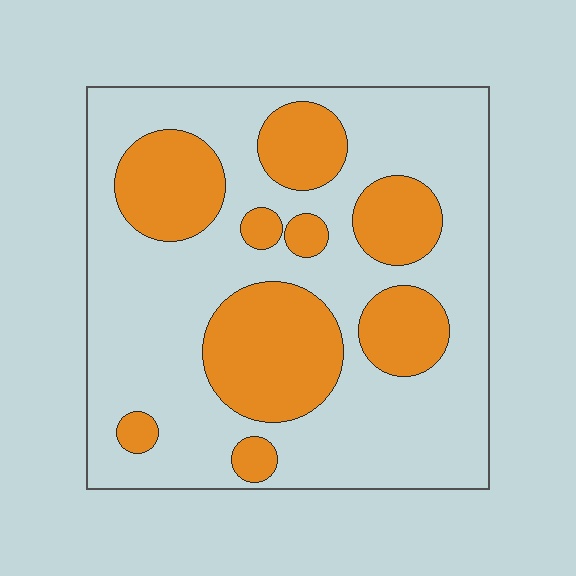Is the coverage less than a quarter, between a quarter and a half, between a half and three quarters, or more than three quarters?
Between a quarter and a half.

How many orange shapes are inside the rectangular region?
9.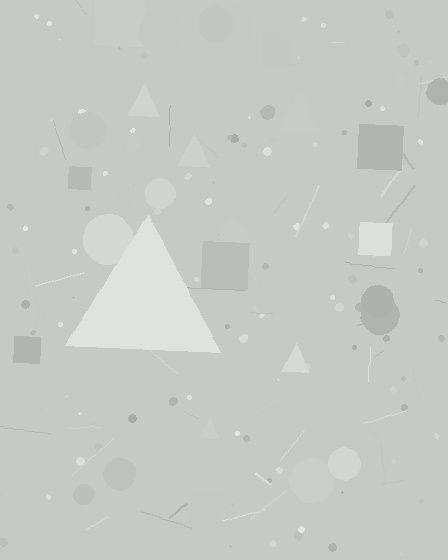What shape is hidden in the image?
A triangle is hidden in the image.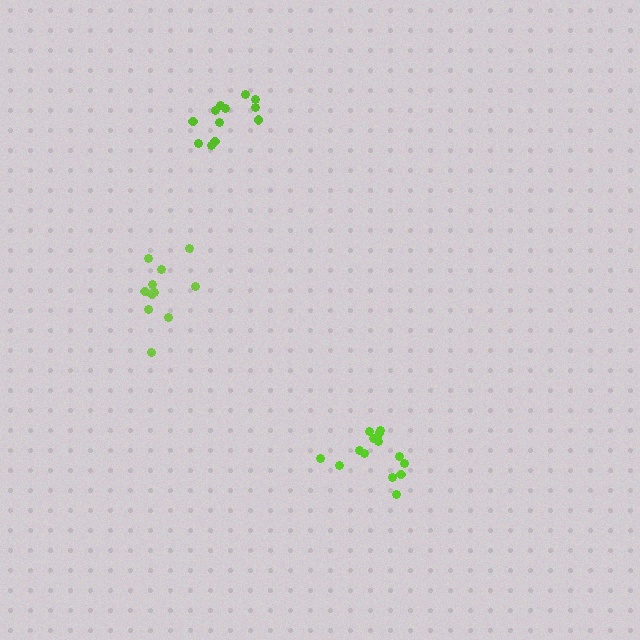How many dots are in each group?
Group 1: 12 dots, Group 2: 15 dots, Group 3: 11 dots (38 total).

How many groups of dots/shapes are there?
There are 3 groups.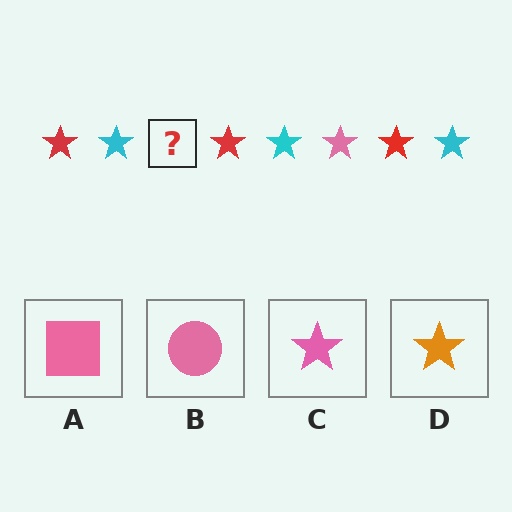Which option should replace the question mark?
Option C.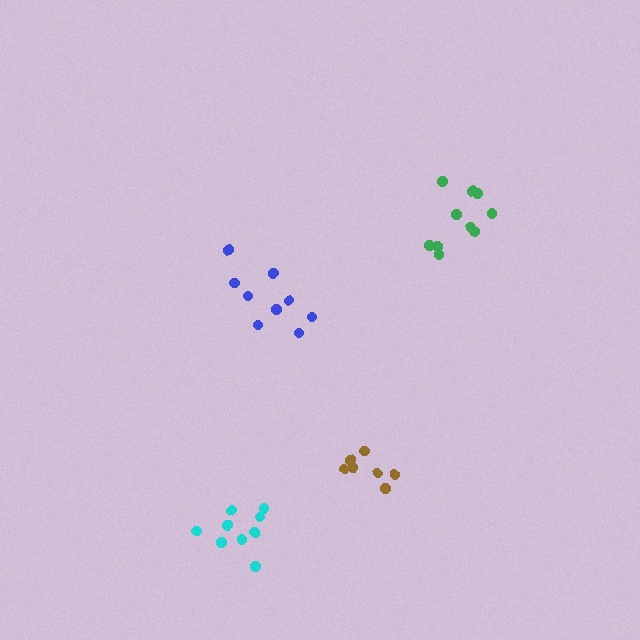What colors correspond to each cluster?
The clusters are colored: blue, brown, green, cyan.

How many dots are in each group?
Group 1: 10 dots, Group 2: 7 dots, Group 3: 10 dots, Group 4: 9 dots (36 total).